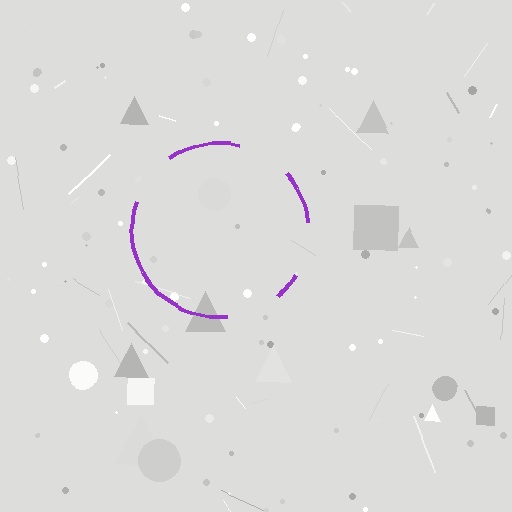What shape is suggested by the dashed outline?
The dashed outline suggests a circle.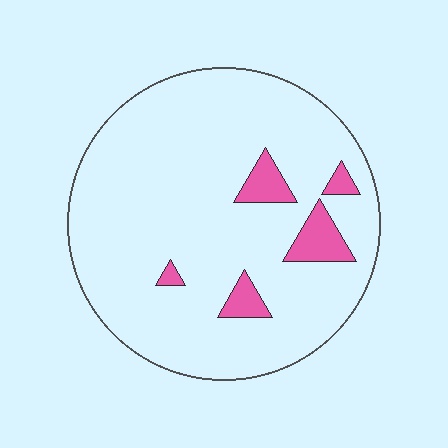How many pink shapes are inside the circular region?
5.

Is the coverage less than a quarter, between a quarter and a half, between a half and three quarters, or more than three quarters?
Less than a quarter.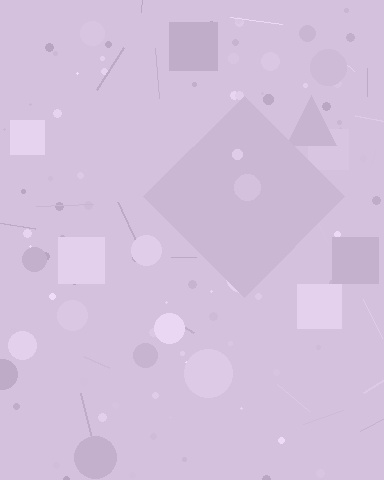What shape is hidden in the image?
A diamond is hidden in the image.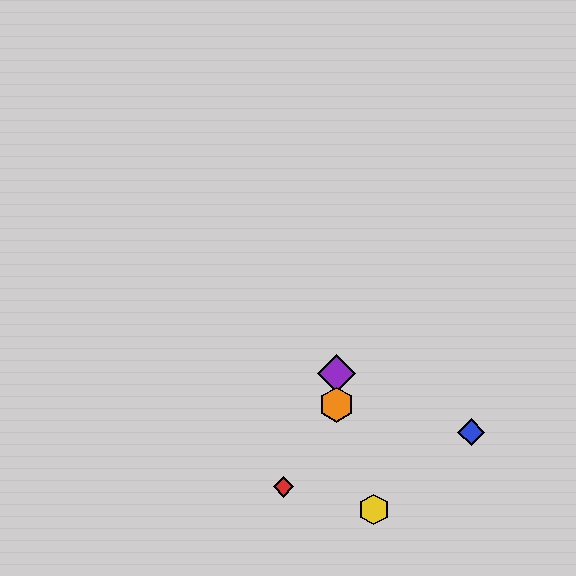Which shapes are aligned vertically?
The green diamond, the purple diamond, the orange hexagon are aligned vertically.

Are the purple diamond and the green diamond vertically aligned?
Yes, both are at x≈337.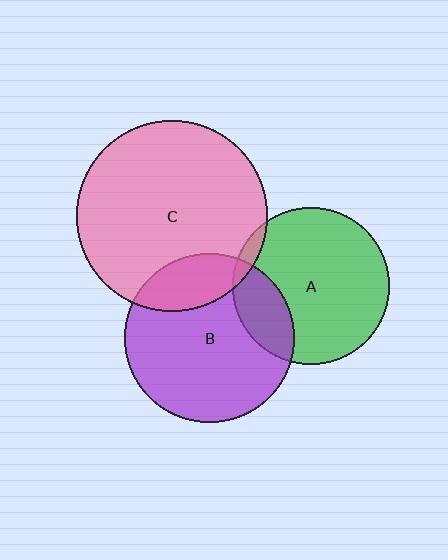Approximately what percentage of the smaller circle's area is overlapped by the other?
Approximately 5%.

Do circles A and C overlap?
Yes.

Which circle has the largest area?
Circle C (pink).